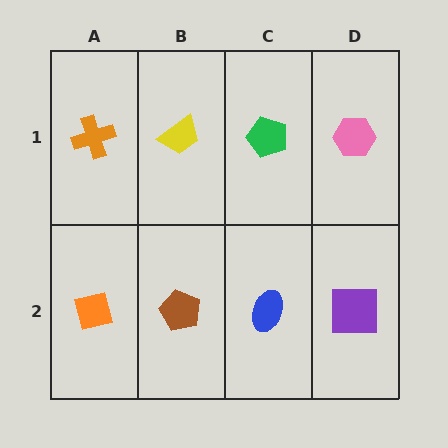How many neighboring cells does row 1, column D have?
2.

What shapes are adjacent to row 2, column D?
A pink hexagon (row 1, column D), a blue ellipse (row 2, column C).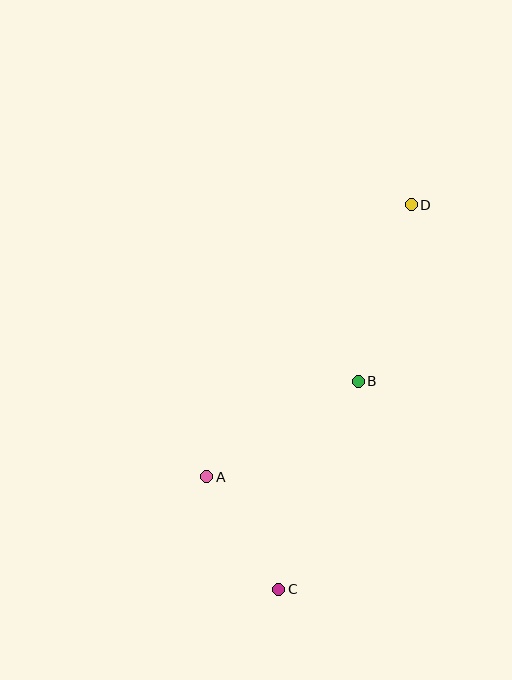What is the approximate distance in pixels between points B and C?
The distance between B and C is approximately 223 pixels.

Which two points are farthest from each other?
Points C and D are farthest from each other.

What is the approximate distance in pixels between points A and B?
The distance between A and B is approximately 179 pixels.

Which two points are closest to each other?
Points A and C are closest to each other.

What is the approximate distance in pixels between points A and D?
The distance between A and D is approximately 340 pixels.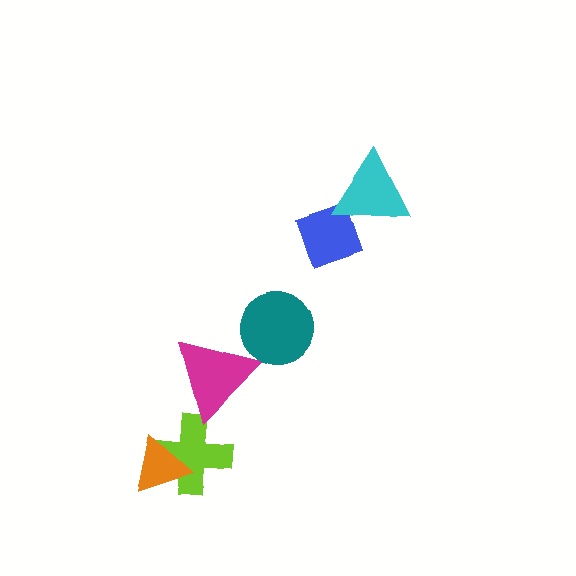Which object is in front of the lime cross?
The orange triangle is in front of the lime cross.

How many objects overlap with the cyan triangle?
1 object overlaps with the cyan triangle.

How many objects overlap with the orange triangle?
1 object overlaps with the orange triangle.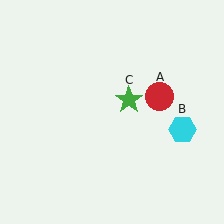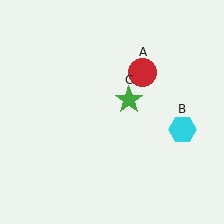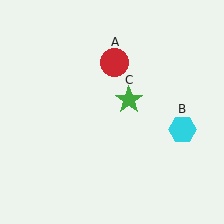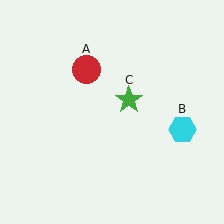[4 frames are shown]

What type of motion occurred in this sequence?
The red circle (object A) rotated counterclockwise around the center of the scene.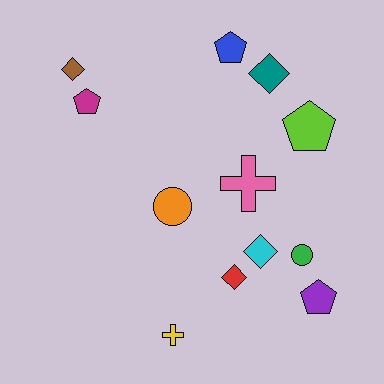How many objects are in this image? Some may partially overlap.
There are 12 objects.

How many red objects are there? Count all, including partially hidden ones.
There is 1 red object.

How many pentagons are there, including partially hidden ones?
There are 4 pentagons.